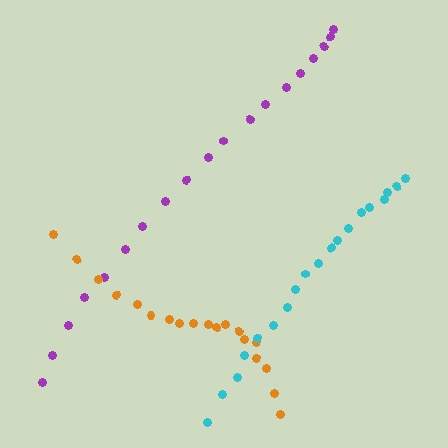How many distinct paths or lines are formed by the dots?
There are 3 distinct paths.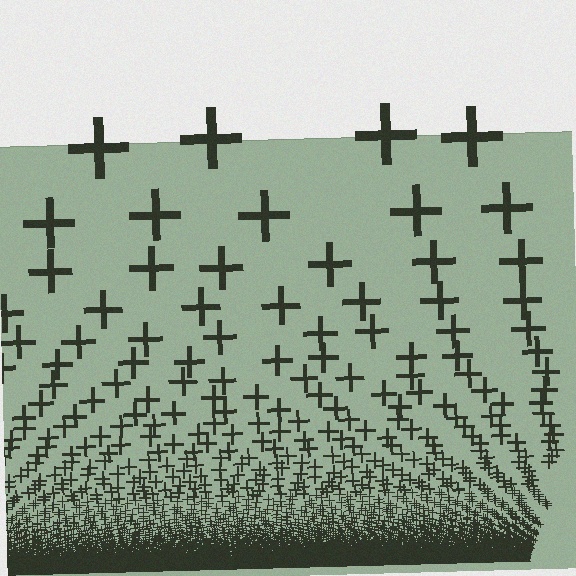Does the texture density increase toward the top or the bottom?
Density increases toward the bottom.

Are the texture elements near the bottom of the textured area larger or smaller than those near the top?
Smaller. The gradient is inverted — elements near the bottom are smaller and denser.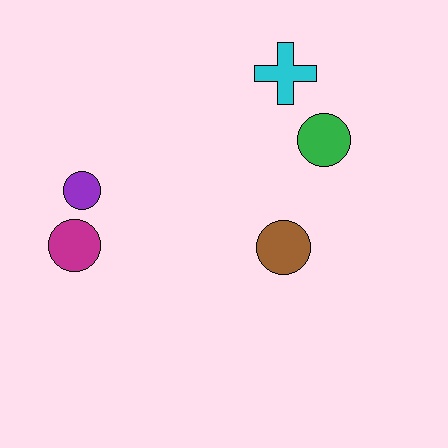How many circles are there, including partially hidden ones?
There are 4 circles.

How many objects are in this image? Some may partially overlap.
There are 5 objects.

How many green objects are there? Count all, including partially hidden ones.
There is 1 green object.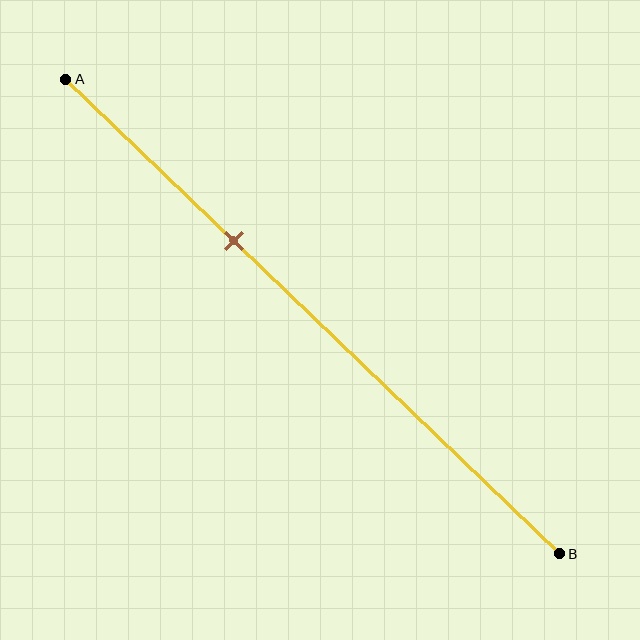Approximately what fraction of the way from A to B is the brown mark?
The brown mark is approximately 35% of the way from A to B.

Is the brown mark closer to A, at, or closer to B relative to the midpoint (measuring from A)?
The brown mark is closer to point A than the midpoint of segment AB.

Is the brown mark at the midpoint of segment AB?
No, the mark is at about 35% from A, not at the 50% midpoint.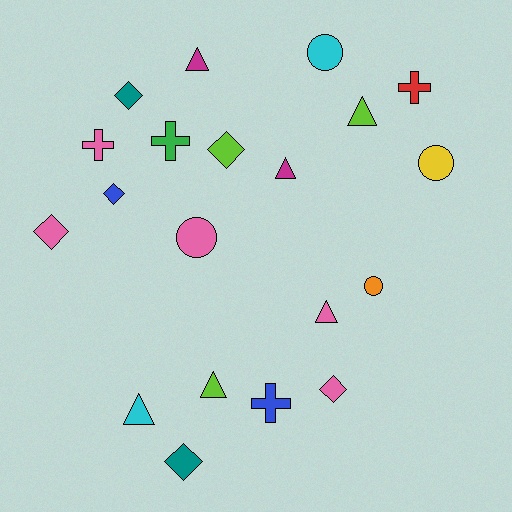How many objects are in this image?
There are 20 objects.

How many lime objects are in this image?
There are 3 lime objects.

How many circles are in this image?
There are 4 circles.